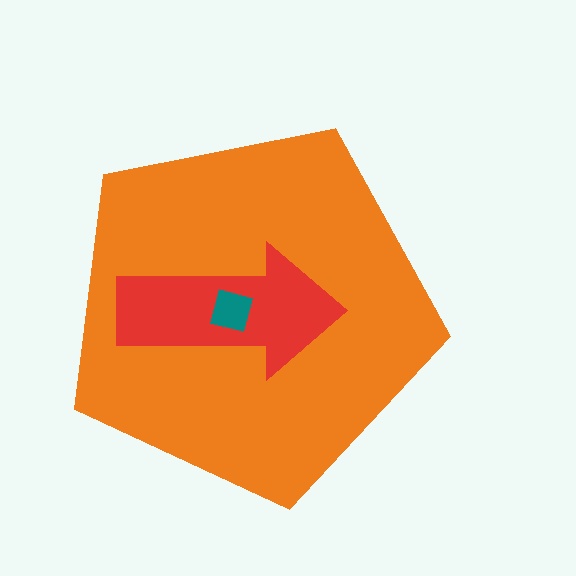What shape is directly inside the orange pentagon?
The red arrow.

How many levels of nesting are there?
3.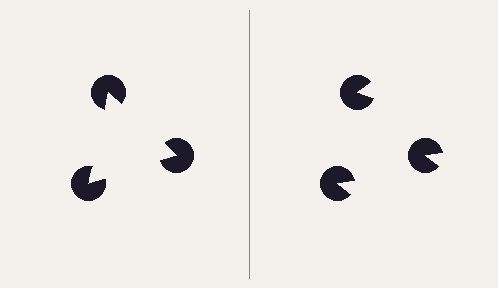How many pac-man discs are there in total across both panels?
6 — 3 on each side.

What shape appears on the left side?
An illusory triangle.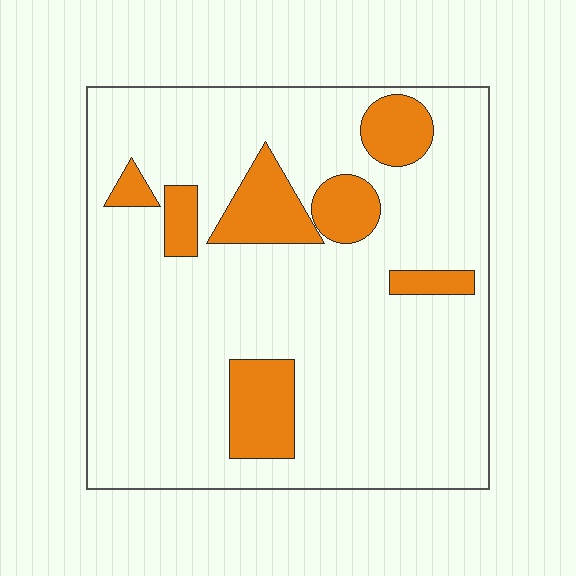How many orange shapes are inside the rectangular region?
7.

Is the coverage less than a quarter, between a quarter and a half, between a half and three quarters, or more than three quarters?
Less than a quarter.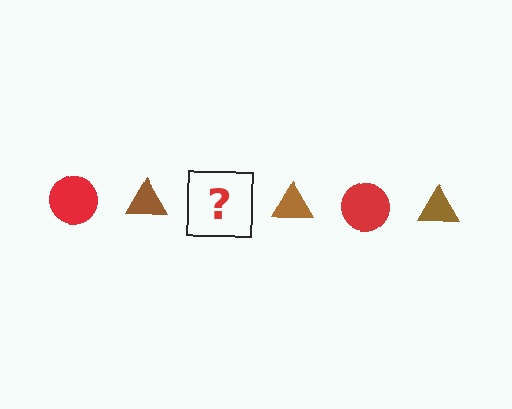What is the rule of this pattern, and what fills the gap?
The rule is that the pattern alternates between red circle and brown triangle. The gap should be filled with a red circle.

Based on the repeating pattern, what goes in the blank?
The blank should be a red circle.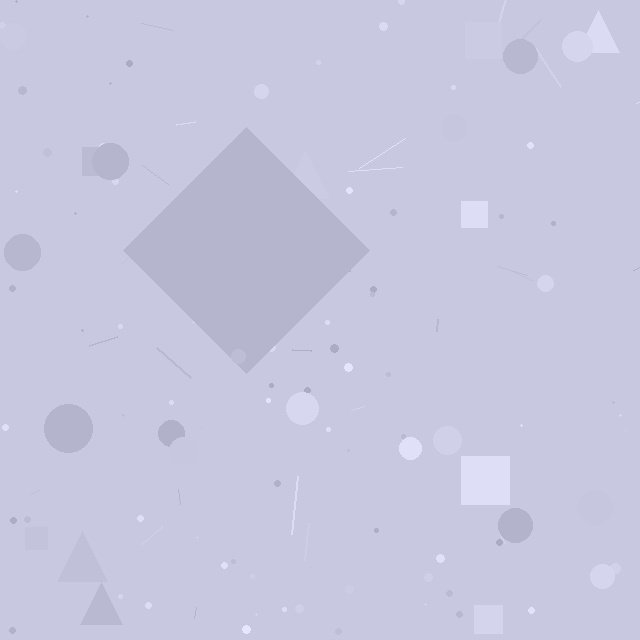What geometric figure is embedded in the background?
A diamond is embedded in the background.